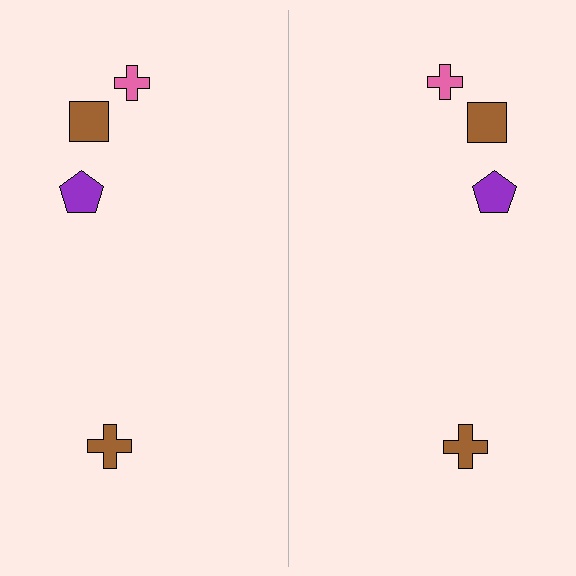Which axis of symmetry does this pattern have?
The pattern has a vertical axis of symmetry running through the center of the image.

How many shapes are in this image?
There are 8 shapes in this image.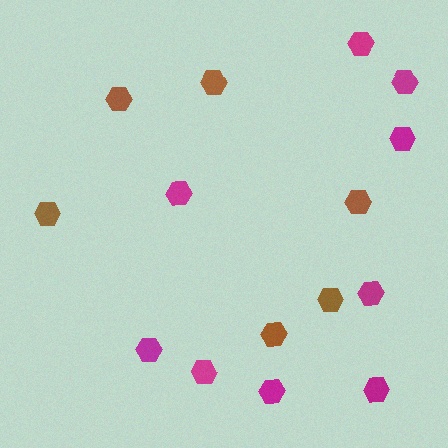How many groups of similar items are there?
There are 2 groups: one group of brown hexagons (6) and one group of magenta hexagons (9).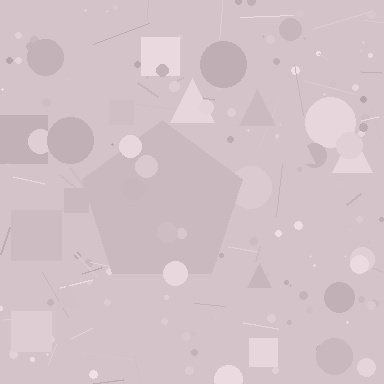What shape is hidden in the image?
A pentagon is hidden in the image.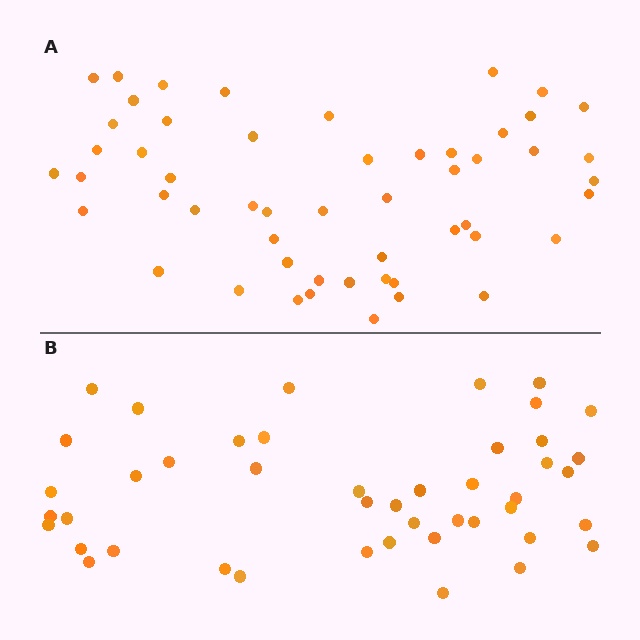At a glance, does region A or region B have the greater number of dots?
Region A (the top region) has more dots.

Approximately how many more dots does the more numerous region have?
Region A has roughly 8 or so more dots than region B.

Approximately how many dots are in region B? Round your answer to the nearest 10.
About 40 dots. (The exact count is 45, which rounds to 40.)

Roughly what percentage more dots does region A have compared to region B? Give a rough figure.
About 20% more.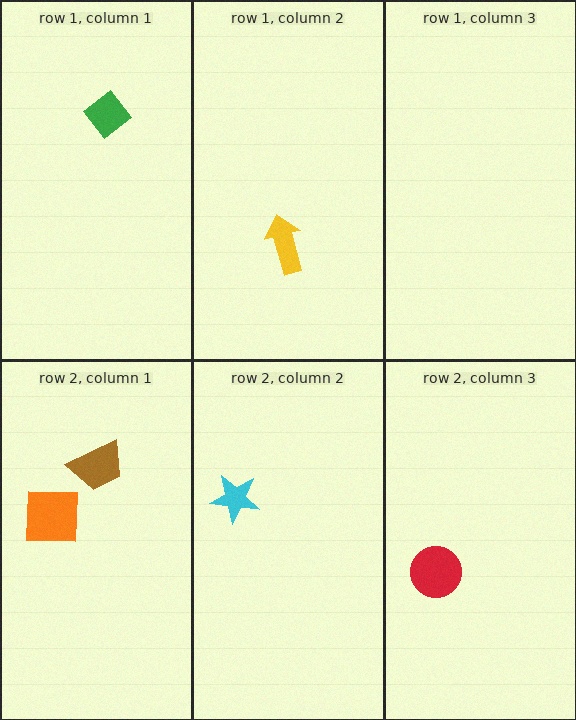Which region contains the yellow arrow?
The row 1, column 2 region.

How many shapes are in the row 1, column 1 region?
1.